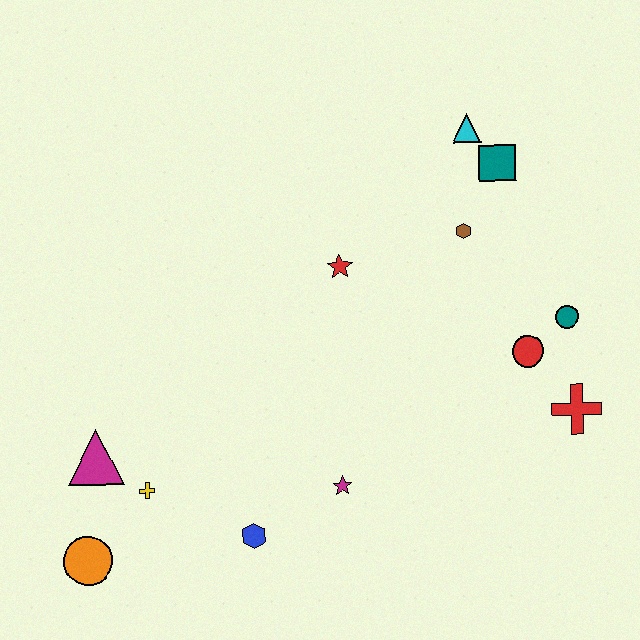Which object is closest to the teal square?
The cyan triangle is closest to the teal square.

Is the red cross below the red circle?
Yes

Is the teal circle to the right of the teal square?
Yes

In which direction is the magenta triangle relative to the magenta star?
The magenta triangle is to the left of the magenta star.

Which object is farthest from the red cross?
The orange circle is farthest from the red cross.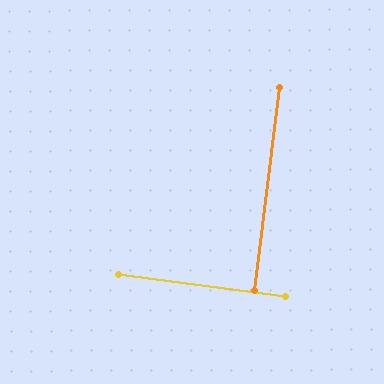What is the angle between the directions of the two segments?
Approximately 90 degrees.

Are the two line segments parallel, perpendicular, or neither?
Perpendicular — they meet at approximately 90°.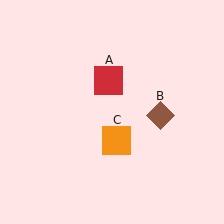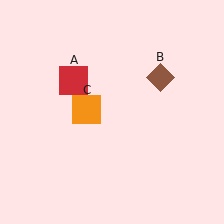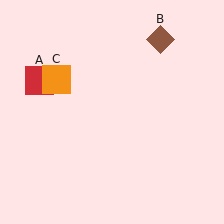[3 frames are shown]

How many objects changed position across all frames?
3 objects changed position: red square (object A), brown diamond (object B), orange square (object C).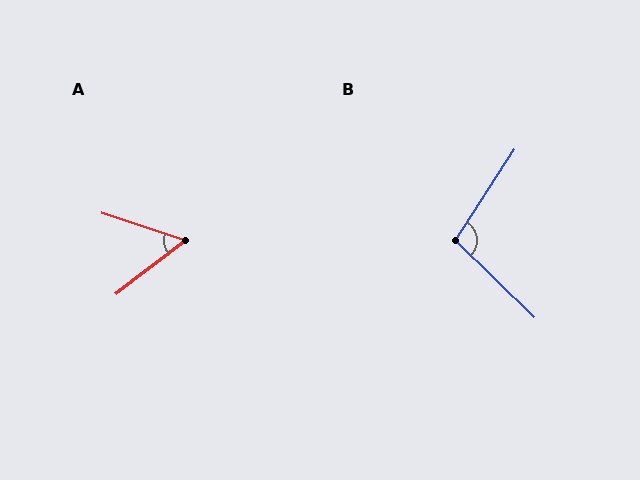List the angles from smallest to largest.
A (56°), B (101°).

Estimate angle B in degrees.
Approximately 101 degrees.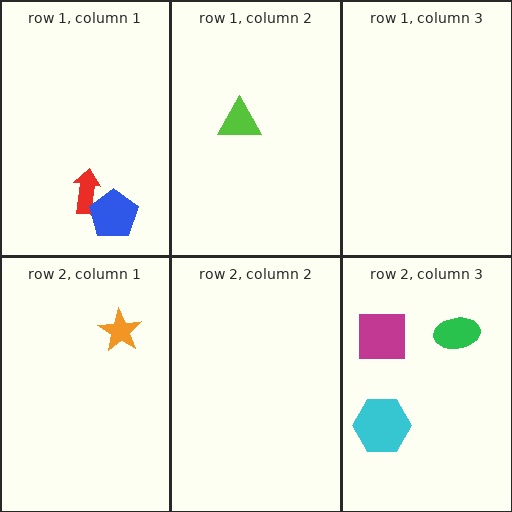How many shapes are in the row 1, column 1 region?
2.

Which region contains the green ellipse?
The row 2, column 3 region.